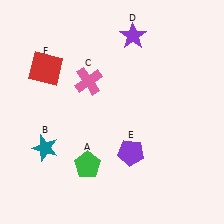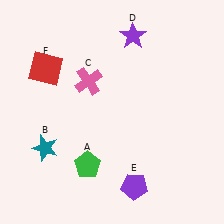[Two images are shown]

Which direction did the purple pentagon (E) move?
The purple pentagon (E) moved down.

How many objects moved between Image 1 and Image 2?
1 object moved between the two images.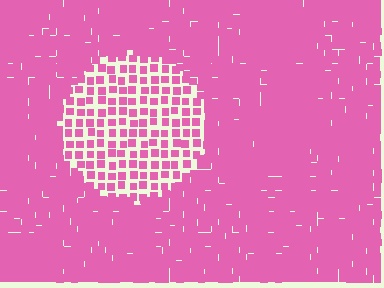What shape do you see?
I see a circle.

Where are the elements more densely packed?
The elements are more densely packed outside the circle boundary.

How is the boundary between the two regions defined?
The boundary is defined by a change in element density (approximately 2.3x ratio). All elements are the same color, size, and shape.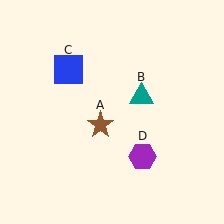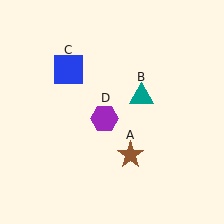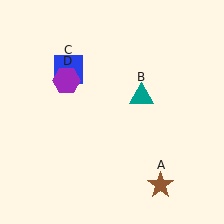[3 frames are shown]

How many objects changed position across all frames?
2 objects changed position: brown star (object A), purple hexagon (object D).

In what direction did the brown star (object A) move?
The brown star (object A) moved down and to the right.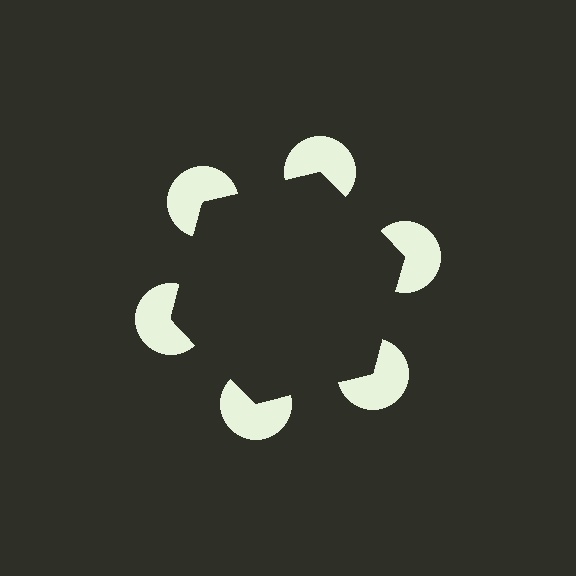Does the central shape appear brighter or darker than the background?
It typically appears slightly darker than the background, even though no actual brightness change is drawn.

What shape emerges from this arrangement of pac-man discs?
An illusory hexagon — its edges are inferred from the aligned wedge cuts in the pac-man discs, not physically drawn.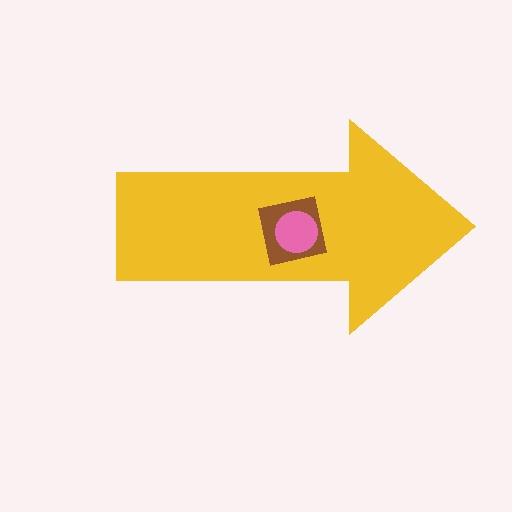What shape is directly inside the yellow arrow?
The brown square.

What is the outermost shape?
The yellow arrow.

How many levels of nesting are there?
3.